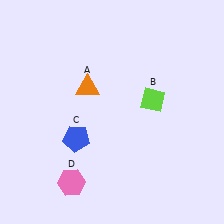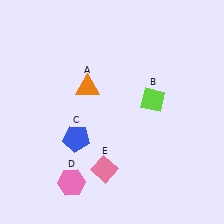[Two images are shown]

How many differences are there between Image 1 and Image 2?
There is 1 difference between the two images.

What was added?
A pink diamond (E) was added in Image 2.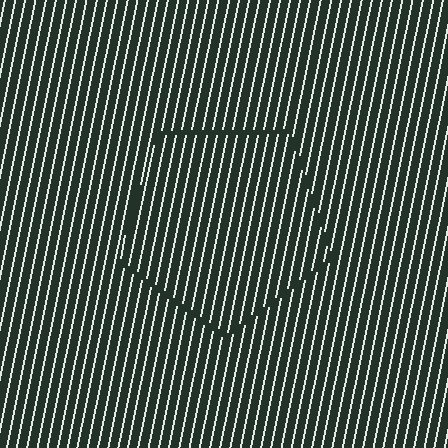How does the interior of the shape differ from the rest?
The interior of the shape contains the same grating, shifted by half a period — the contour is defined by the phase discontinuity where line-ends from the inner and outer gratings abut.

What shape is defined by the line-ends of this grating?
An illusory pentagon. The interior of the shape contains the same grating, shifted by half a period — the contour is defined by the phase discontinuity where line-ends from the inner and outer gratings abut.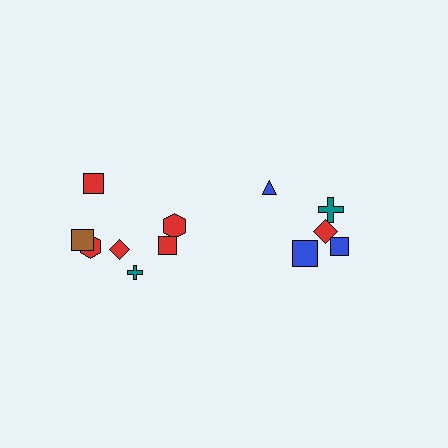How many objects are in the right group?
There are 5 objects.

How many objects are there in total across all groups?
There are 12 objects.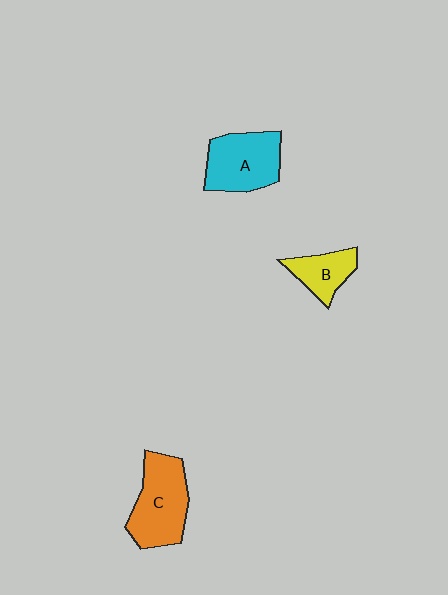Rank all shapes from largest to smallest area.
From largest to smallest: C (orange), A (cyan), B (yellow).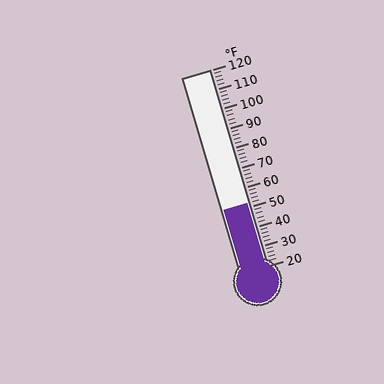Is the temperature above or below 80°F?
The temperature is below 80°F.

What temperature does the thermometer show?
The thermometer shows approximately 52°F.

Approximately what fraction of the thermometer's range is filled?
The thermometer is filled to approximately 30% of its range.